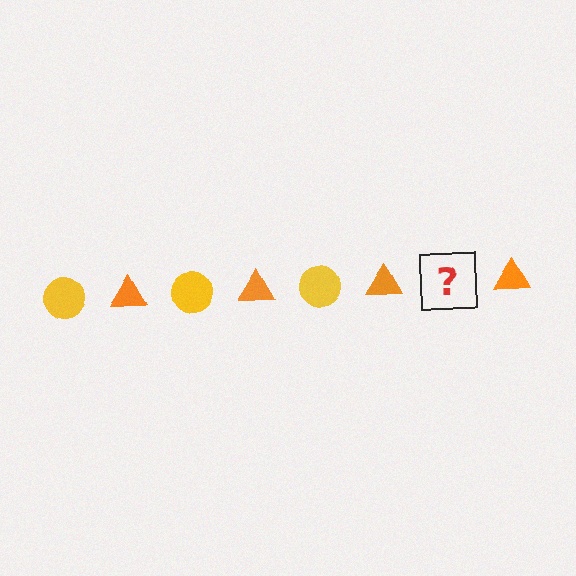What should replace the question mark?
The question mark should be replaced with a yellow circle.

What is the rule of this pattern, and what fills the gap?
The rule is that the pattern alternates between yellow circle and orange triangle. The gap should be filled with a yellow circle.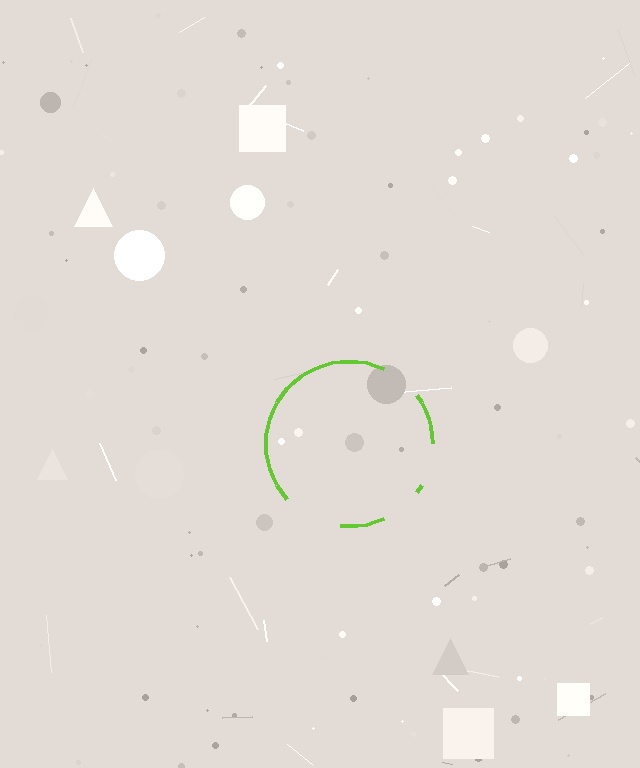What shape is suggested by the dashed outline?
The dashed outline suggests a circle.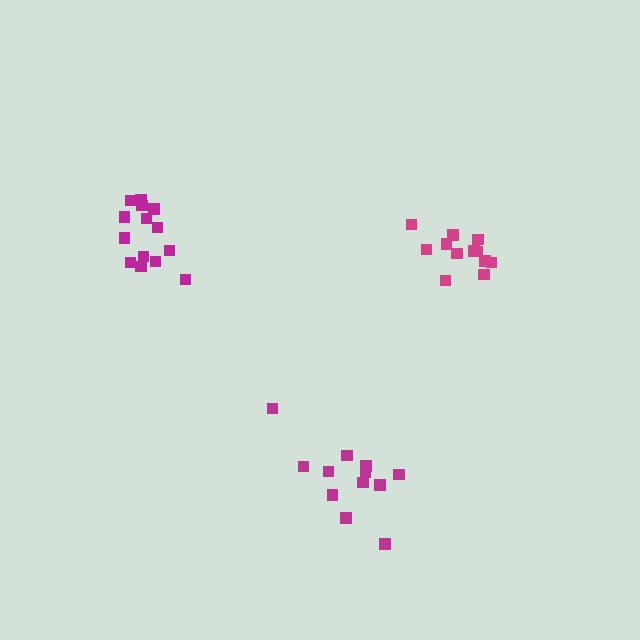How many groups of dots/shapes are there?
There are 3 groups.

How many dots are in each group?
Group 1: 14 dots, Group 2: 12 dots, Group 3: 12 dots (38 total).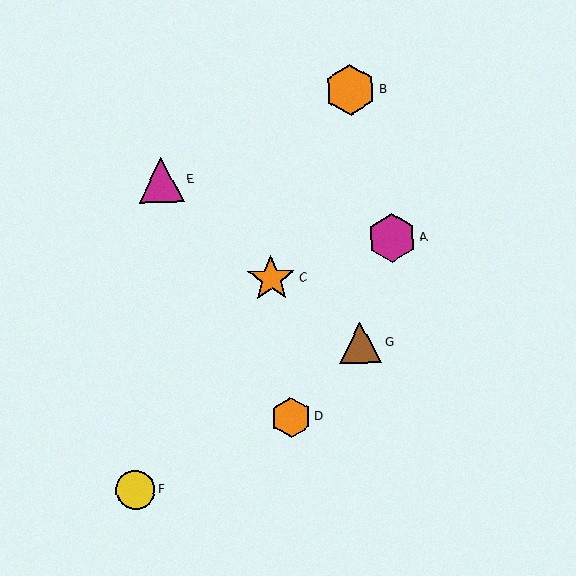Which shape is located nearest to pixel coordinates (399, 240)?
The magenta hexagon (labeled A) at (392, 238) is nearest to that location.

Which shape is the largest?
The orange hexagon (labeled B) is the largest.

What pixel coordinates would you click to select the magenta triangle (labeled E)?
Click at (161, 180) to select the magenta triangle E.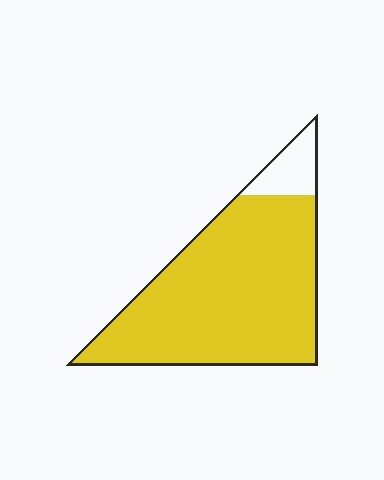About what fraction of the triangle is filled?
About nine tenths (9/10).